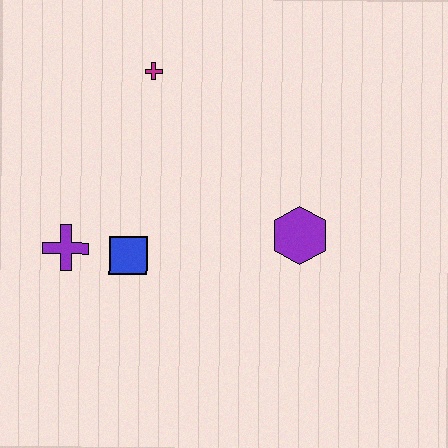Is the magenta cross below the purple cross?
No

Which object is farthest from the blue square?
The magenta cross is farthest from the blue square.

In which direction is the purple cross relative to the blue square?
The purple cross is to the left of the blue square.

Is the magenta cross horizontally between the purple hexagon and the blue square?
Yes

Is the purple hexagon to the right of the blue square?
Yes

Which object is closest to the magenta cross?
The blue square is closest to the magenta cross.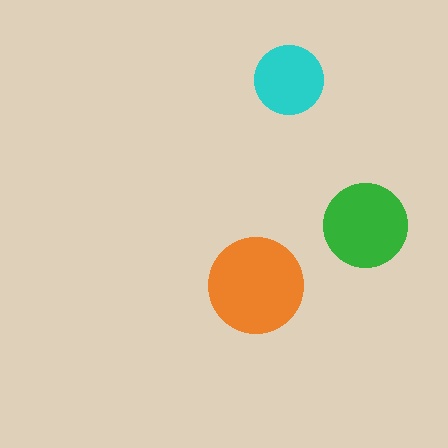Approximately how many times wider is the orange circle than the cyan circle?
About 1.5 times wider.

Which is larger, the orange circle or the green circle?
The orange one.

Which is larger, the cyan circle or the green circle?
The green one.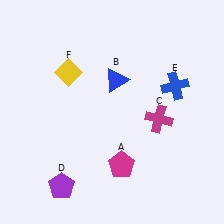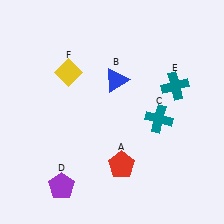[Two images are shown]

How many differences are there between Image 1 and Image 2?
There are 3 differences between the two images.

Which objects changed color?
A changed from magenta to red. C changed from magenta to teal. E changed from blue to teal.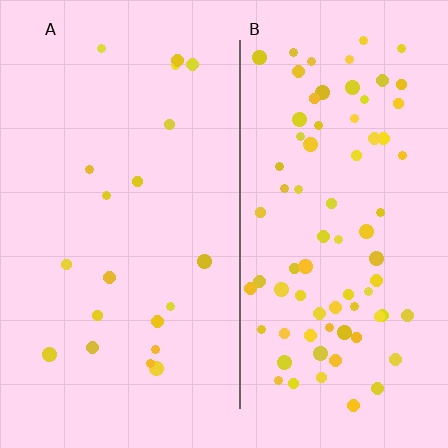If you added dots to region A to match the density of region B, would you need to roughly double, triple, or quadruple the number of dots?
Approximately quadruple.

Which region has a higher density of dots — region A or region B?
B (the right).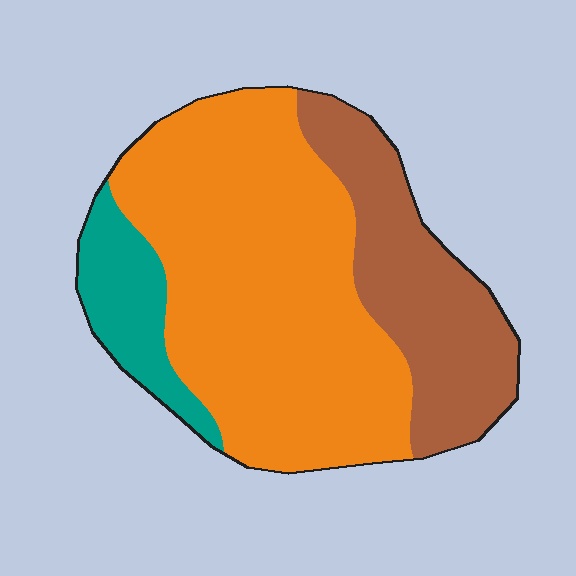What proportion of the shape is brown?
Brown covers 27% of the shape.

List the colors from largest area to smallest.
From largest to smallest: orange, brown, teal.